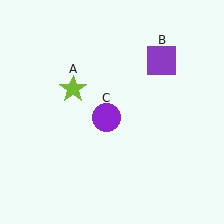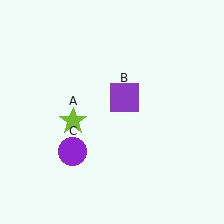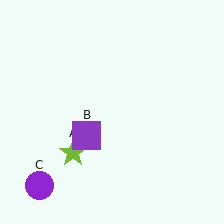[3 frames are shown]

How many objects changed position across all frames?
3 objects changed position: lime star (object A), purple square (object B), purple circle (object C).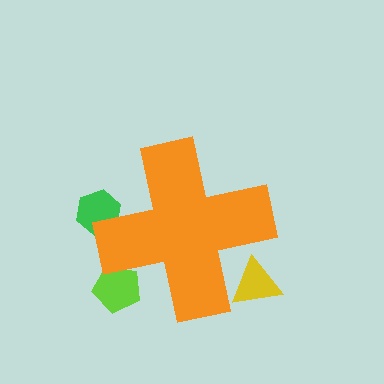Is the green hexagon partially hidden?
Yes, the green hexagon is partially hidden behind the orange cross.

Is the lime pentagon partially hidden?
Yes, the lime pentagon is partially hidden behind the orange cross.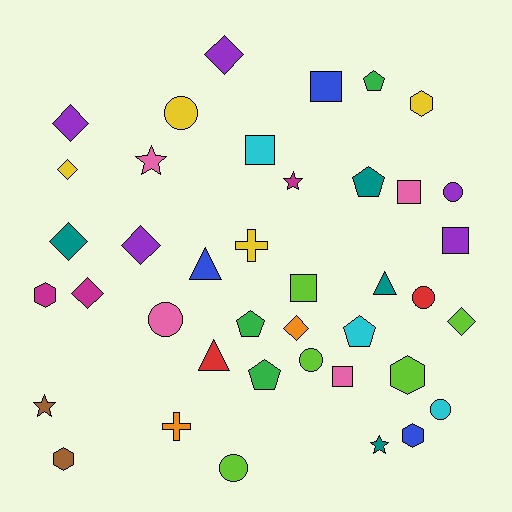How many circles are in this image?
There are 7 circles.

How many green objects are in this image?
There are 3 green objects.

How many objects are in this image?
There are 40 objects.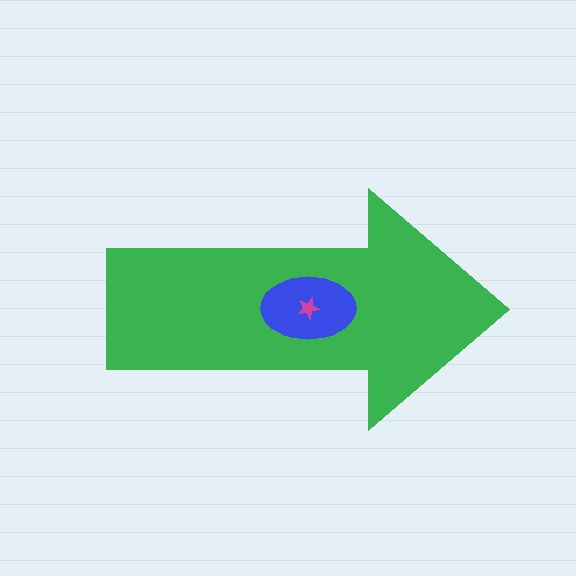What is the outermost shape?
The green arrow.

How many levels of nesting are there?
3.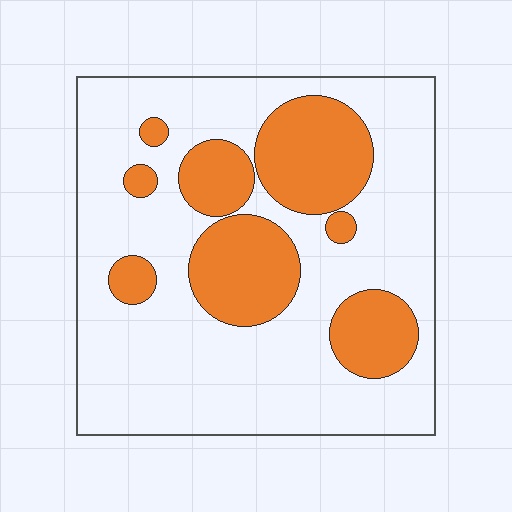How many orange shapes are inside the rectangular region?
8.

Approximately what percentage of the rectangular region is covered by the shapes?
Approximately 30%.